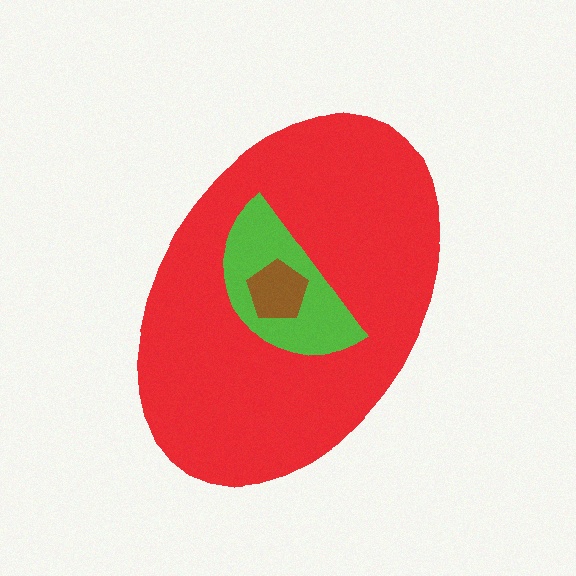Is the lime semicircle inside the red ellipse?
Yes.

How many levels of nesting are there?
3.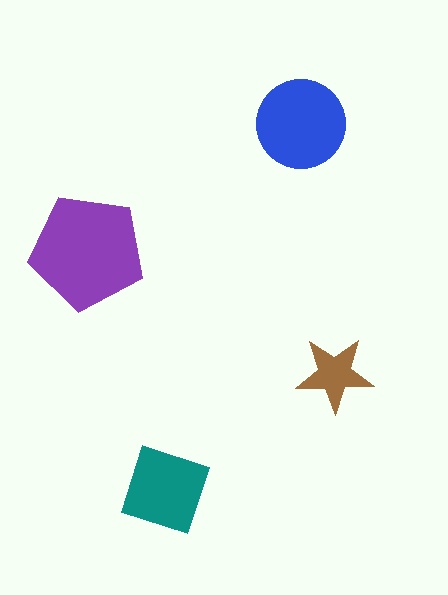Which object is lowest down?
The teal square is bottommost.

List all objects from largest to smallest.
The purple pentagon, the blue circle, the teal square, the brown star.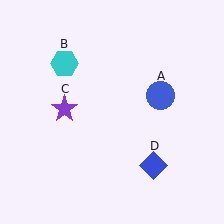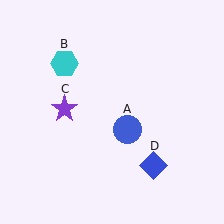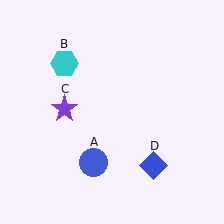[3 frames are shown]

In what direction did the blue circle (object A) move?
The blue circle (object A) moved down and to the left.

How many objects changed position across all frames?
1 object changed position: blue circle (object A).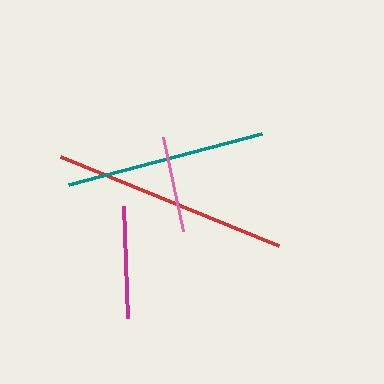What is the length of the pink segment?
The pink segment is approximately 97 pixels long.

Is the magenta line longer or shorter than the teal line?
The teal line is longer than the magenta line.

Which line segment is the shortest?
The pink line is the shortest at approximately 97 pixels.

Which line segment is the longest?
The red line is the longest at approximately 235 pixels.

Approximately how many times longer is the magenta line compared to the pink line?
The magenta line is approximately 1.2 times the length of the pink line.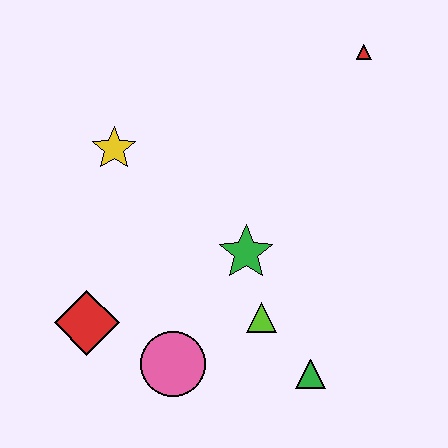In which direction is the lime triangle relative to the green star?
The lime triangle is below the green star.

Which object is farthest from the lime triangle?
The red triangle is farthest from the lime triangle.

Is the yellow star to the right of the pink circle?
No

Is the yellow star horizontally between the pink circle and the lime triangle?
No